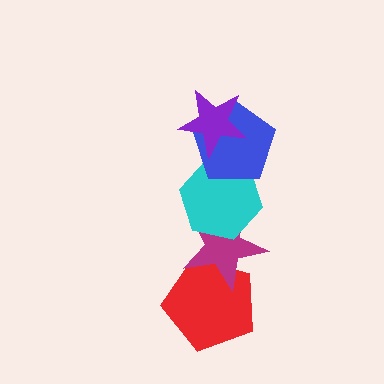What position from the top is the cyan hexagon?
The cyan hexagon is 3rd from the top.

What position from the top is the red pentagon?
The red pentagon is 5th from the top.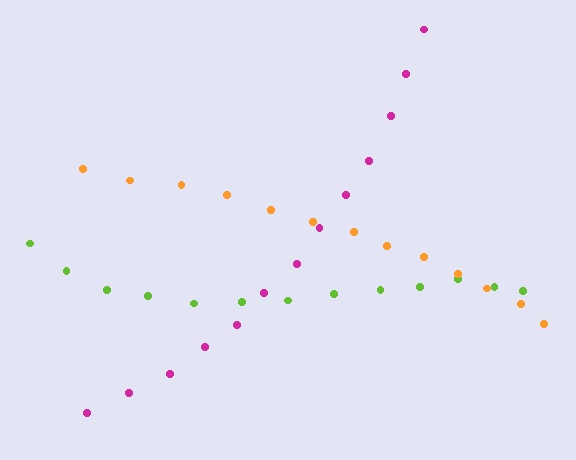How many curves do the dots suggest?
There are 3 distinct paths.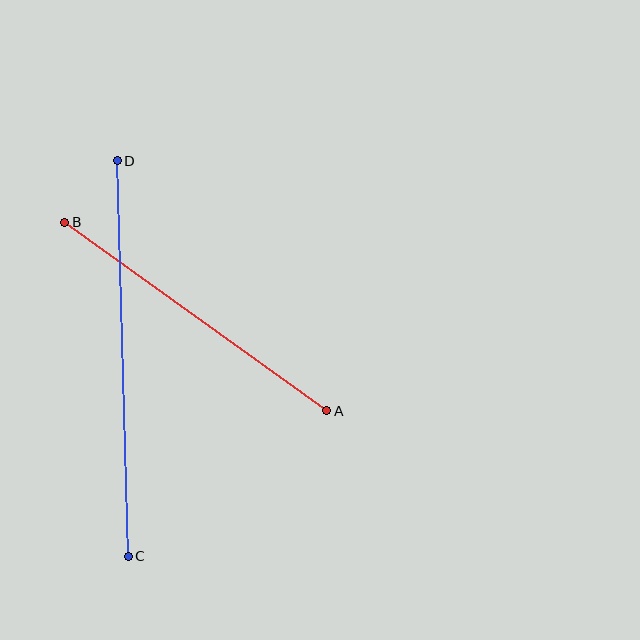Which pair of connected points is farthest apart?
Points C and D are farthest apart.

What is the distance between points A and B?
The distance is approximately 323 pixels.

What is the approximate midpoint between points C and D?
The midpoint is at approximately (123, 359) pixels.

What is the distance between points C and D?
The distance is approximately 396 pixels.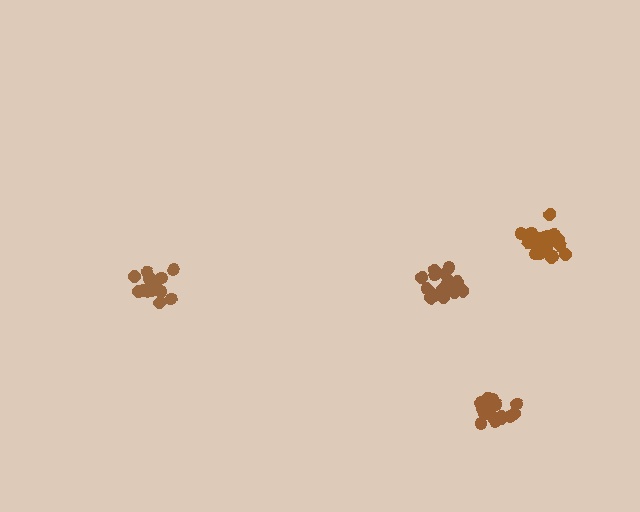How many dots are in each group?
Group 1: 21 dots, Group 2: 17 dots, Group 3: 17 dots, Group 4: 21 dots (76 total).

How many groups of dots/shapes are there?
There are 4 groups.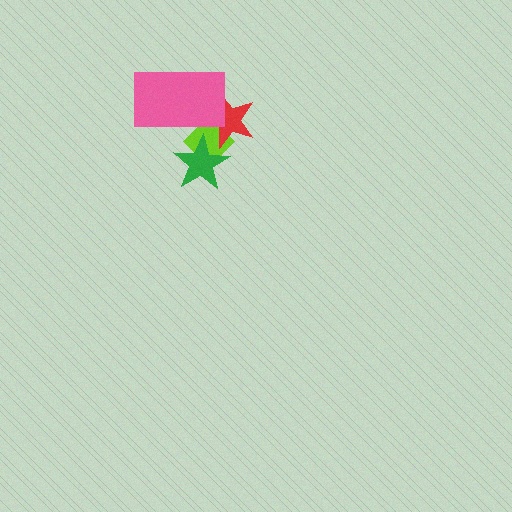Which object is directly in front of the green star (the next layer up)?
The red star is directly in front of the green star.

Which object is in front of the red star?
The pink rectangle is in front of the red star.